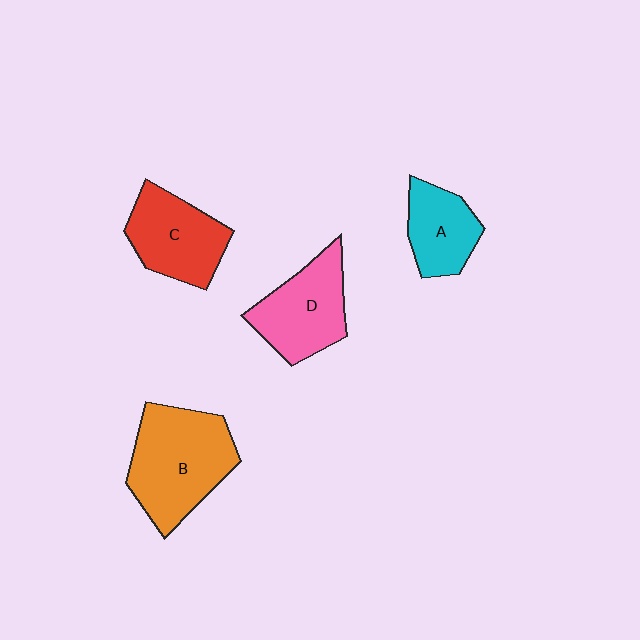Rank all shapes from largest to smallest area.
From largest to smallest: B (orange), D (pink), C (red), A (cyan).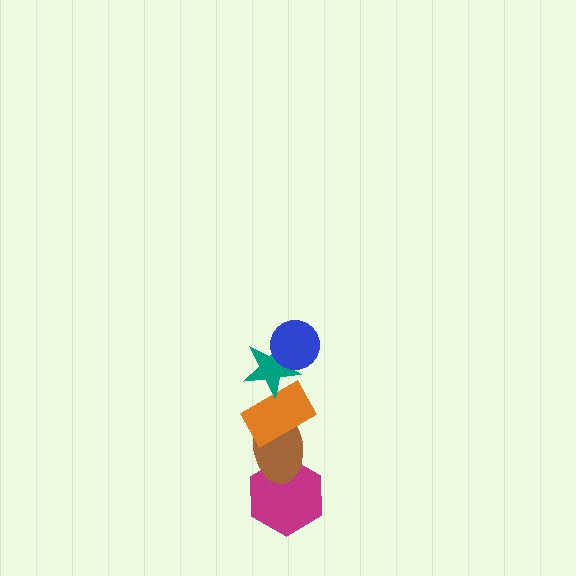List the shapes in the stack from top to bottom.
From top to bottom: the blue circle, the teal star, the orange rectangle, the brown ellipse, the magenta hexagon.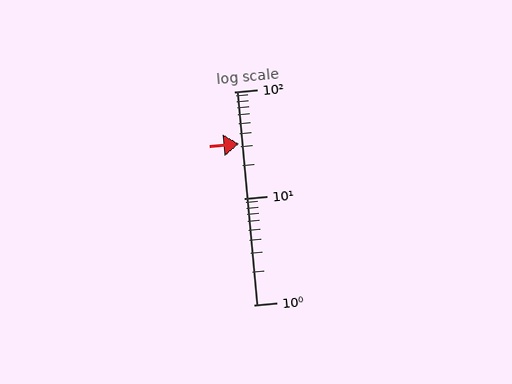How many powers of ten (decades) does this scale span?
The scale spans 2 decades, from 1 to 100.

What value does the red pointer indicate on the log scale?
The pointer indicates approximately 32.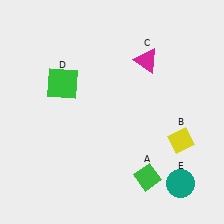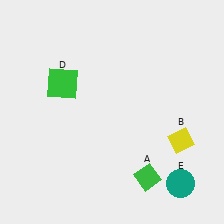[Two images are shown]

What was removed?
The magenta triangle (C) was removed in Image 2.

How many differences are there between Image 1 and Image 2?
There is 1 difference between the two images.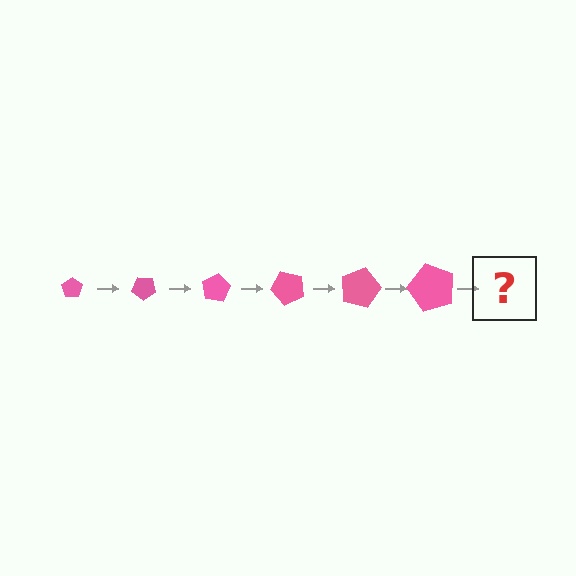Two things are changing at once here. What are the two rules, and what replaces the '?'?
The two rules are that the pentagon grows larger each step and it rotates 40 degrees each step. The '?' should be a pentagon, larger than the previous one and rotated 240 degrees from the start.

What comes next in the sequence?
The next element should be a pentagon, larger than the previous one and rotated 240 degrees from the start.